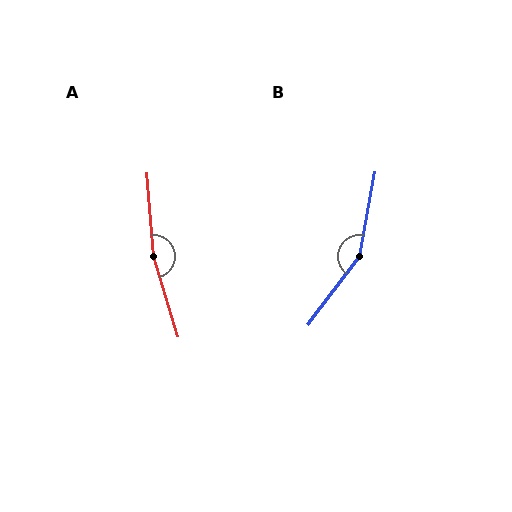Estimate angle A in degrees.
Approximately 168 degrees.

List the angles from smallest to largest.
B (154°), A (168°).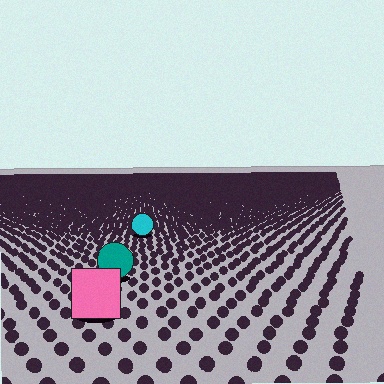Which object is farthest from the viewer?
The cyan circle is farthest from the viewer. It appears smaller and the ground texture around it is denser.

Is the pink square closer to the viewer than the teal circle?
Yes. The pink square is closer — you can tell from the texture gradient: the ground texture is coarser near it.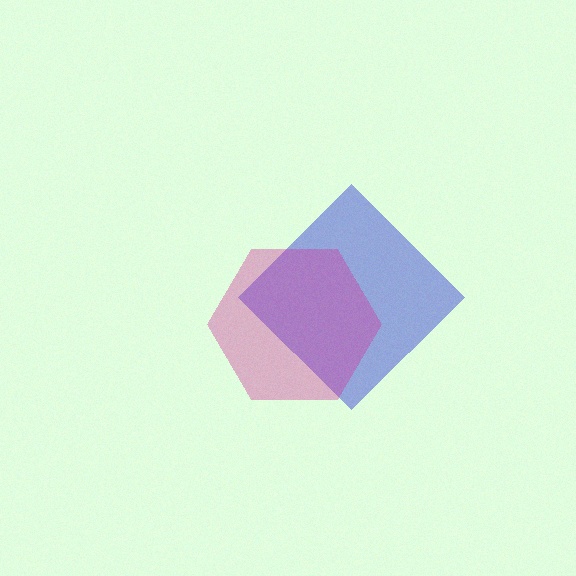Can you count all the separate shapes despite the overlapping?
Yes, there are 2 separate shapes.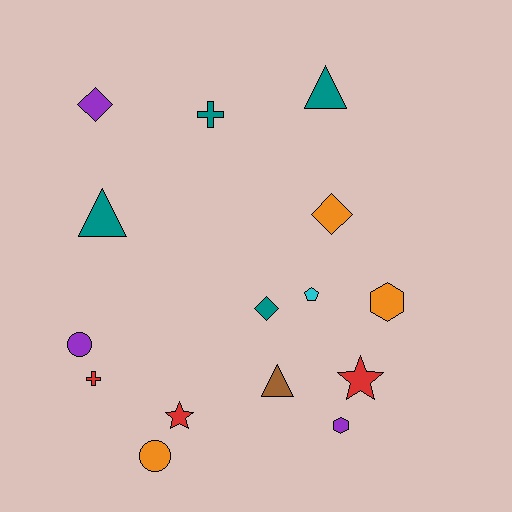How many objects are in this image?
There are 15 objects.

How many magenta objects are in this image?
There are no magenta objects.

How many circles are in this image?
There are 2 circles.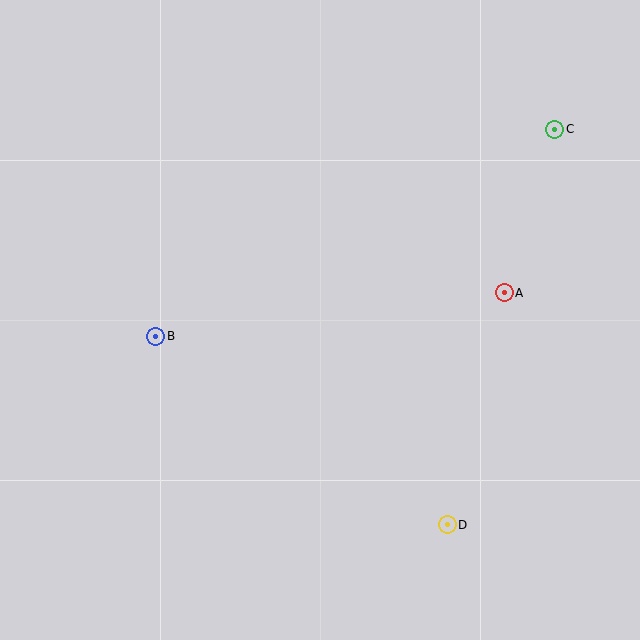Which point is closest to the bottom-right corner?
Point D is closest to the bottom-right corner.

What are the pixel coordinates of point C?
Point C is at (555, 129).